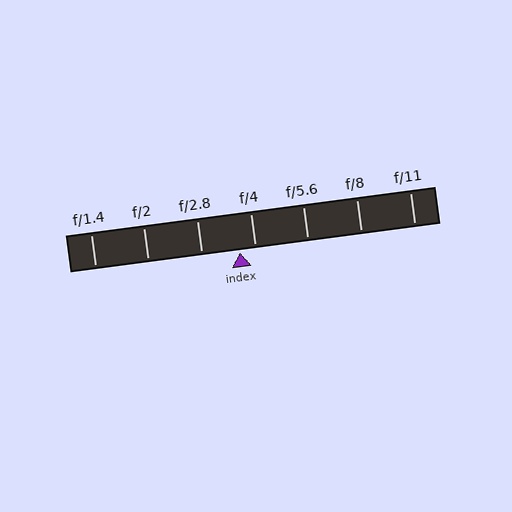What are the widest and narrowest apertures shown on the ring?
The widest aperture shown is f/1.4 and the narrowest is f/11.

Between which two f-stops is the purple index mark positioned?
The index mark is between f/2.8 and f/4.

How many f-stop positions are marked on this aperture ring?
There are 7 f-stop positions marked.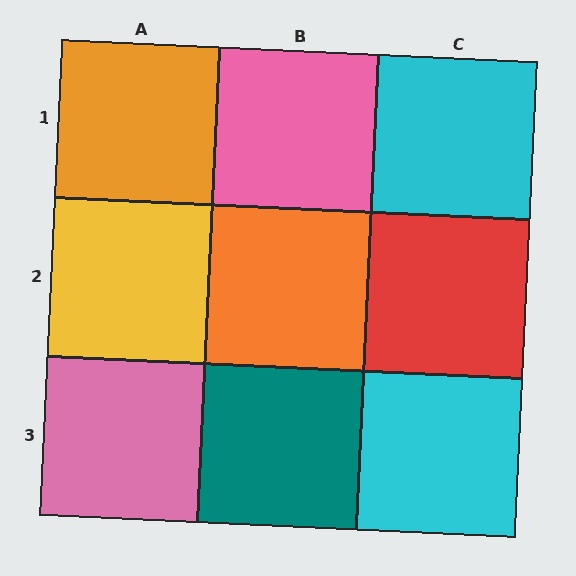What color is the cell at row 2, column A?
Yellow.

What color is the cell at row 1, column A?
Orange.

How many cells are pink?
2 cells are pink.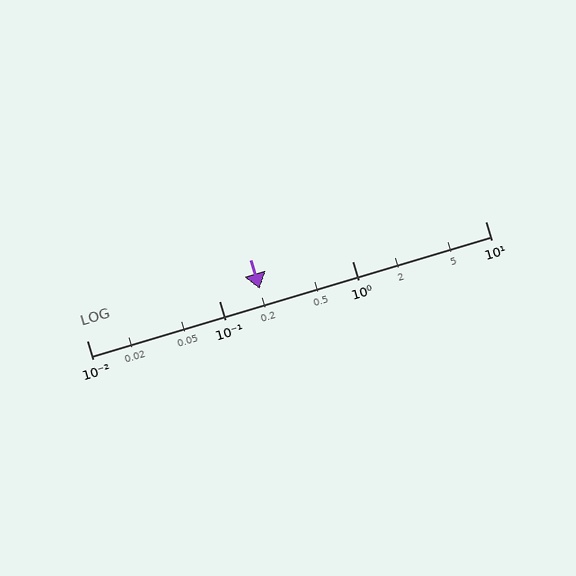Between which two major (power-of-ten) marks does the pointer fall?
The pointer is between 0.1 and 1.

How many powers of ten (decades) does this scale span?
The scale spans 3 decades, from 0.01 to 10.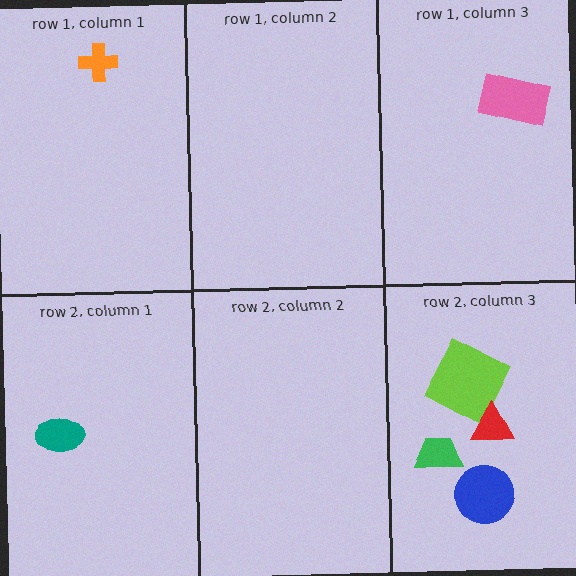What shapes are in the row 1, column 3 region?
The pink rectangle.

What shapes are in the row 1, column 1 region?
The orange cross.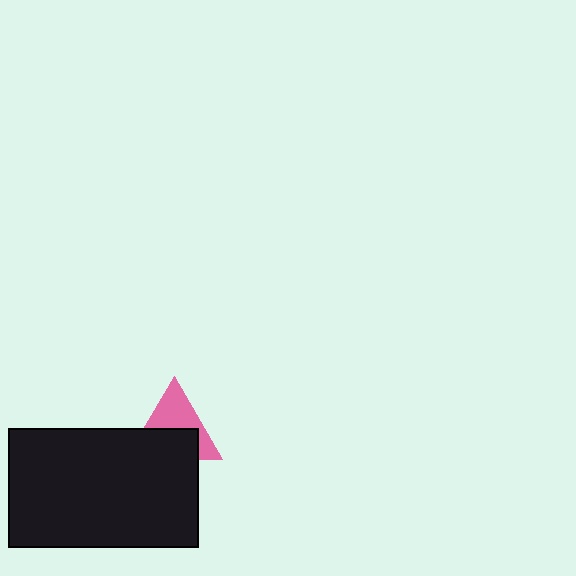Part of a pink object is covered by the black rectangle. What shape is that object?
It is a triangle.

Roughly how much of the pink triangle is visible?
About half of it is visible (roughly 49%).